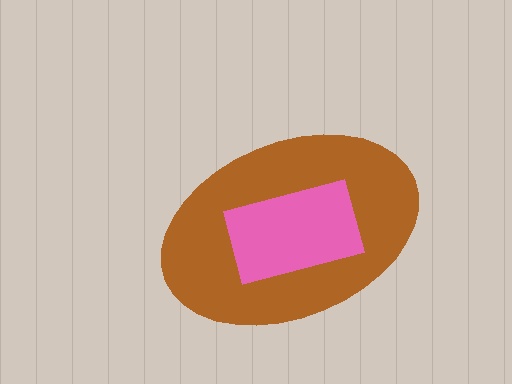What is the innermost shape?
The pink rectangle.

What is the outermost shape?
The brown ellipse.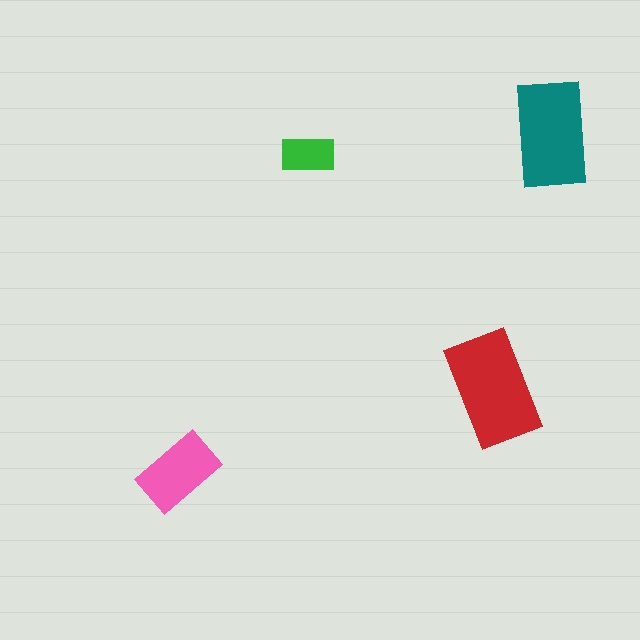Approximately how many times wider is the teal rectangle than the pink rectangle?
About 1.5 times wider.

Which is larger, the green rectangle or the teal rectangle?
The teal one.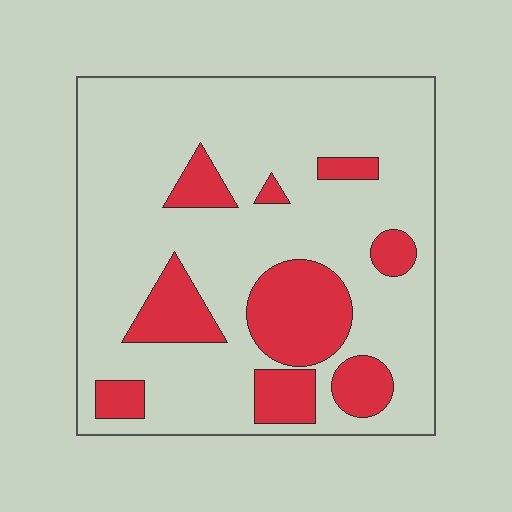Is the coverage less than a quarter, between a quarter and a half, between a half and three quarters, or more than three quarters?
Less than a quarter.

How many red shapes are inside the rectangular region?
9.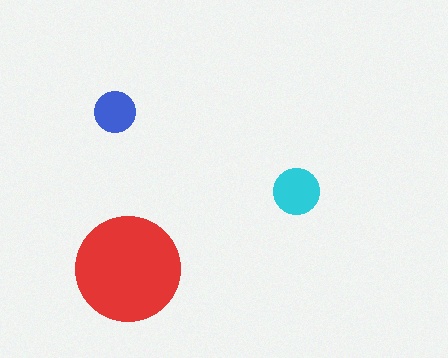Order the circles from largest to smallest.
the red one, the cyan one, the blue one.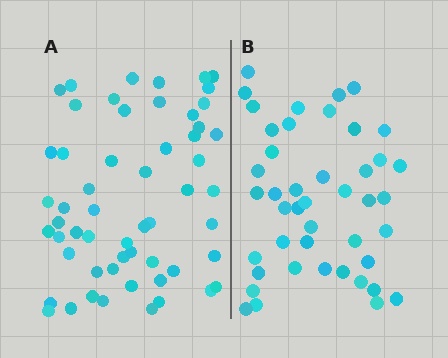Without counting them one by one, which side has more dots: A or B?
Region A (the left region) has more dots.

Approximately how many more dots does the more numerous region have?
Region A has roughly 12 or so more dots than region B.